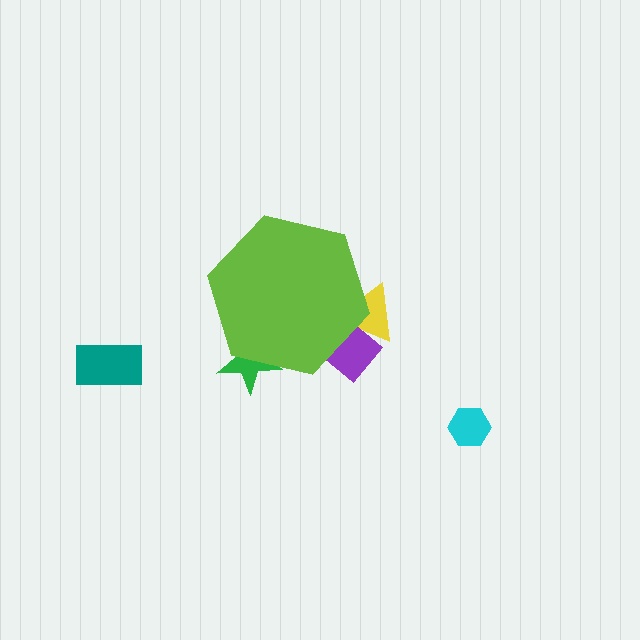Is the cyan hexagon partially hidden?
No, the cyan hexagon is fully visible.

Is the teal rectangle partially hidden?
No, the teal rectangle is fully visible.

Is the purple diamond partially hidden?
Yes, the purple diamond is partially hidden behind the lime hexagon.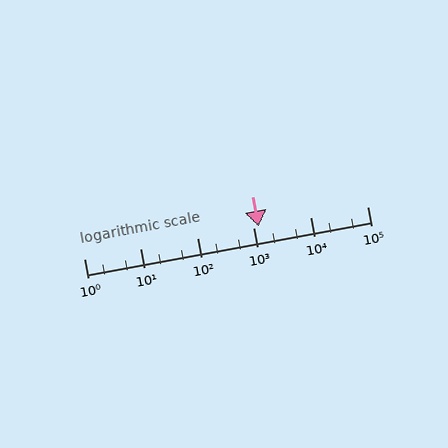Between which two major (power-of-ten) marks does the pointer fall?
The pointer is between 1000 and 10000.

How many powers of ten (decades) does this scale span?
The scale spans 5 decades, from 1 to 100000.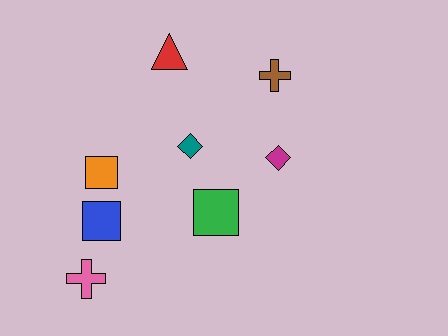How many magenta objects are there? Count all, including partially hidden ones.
There is 1 magenta object.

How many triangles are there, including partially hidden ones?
There is 1 triangle.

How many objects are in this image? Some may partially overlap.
There are 8 objects.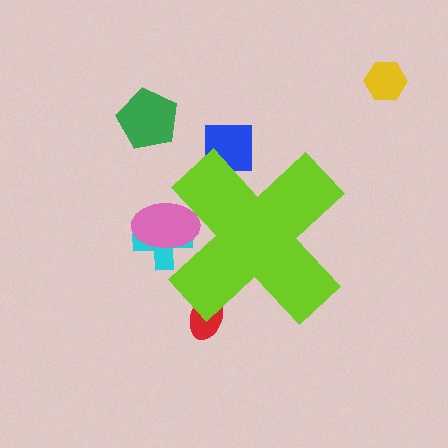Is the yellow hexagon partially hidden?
No, the yellow hexagon is fully visible.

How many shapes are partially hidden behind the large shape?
4 shapes are partially hidden.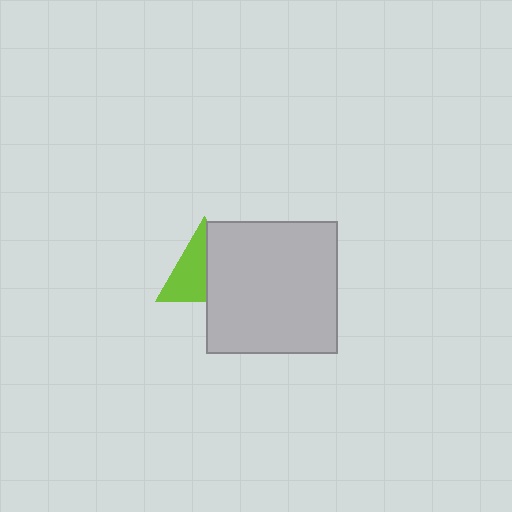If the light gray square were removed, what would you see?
You would see the complete lime triangle.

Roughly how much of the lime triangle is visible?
About half of it is visible (roughly 52%).